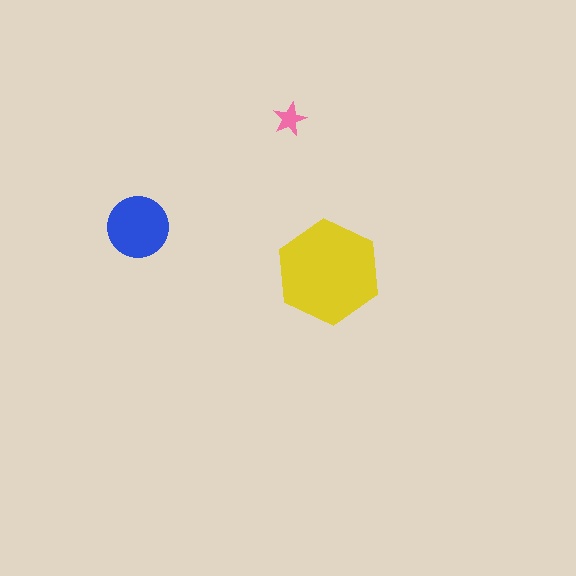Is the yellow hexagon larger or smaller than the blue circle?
Larger.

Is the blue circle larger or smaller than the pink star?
Larger.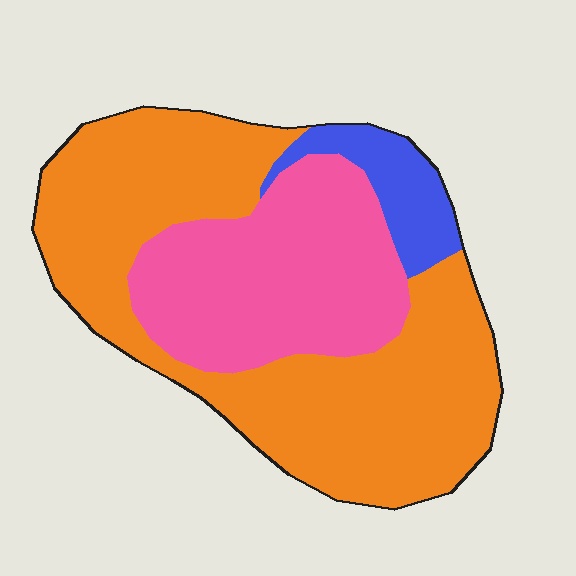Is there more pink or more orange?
Orange.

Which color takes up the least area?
Blue, at roughly 10%.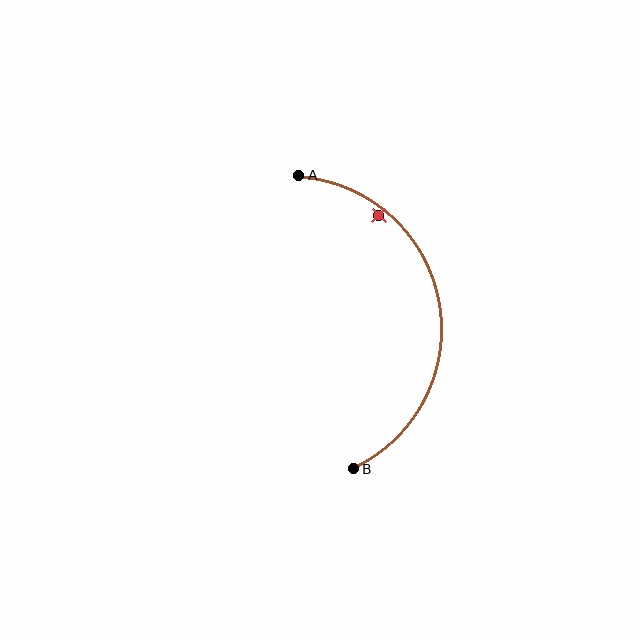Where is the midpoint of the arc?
The arc midpoint is the point on the curve farthest from the straight line joining A and B. It sits to the right of that line.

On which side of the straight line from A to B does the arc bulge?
The arc bulges to the right of the straight line connecting A and B.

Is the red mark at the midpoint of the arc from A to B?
No — the red mark does not lie on the arc at all. It sits slightly inside the curve.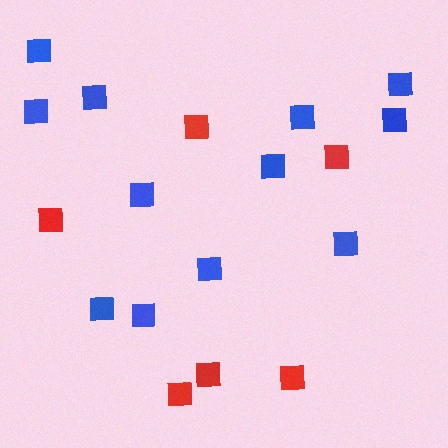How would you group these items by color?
There are 2 groups: one group of blue squares (12) and one group of red squares (6).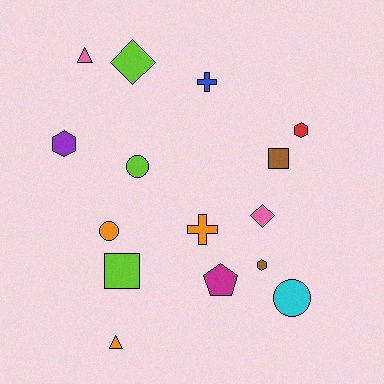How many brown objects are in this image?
There are 2 brown objects.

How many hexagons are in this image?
There are 3 hexagons.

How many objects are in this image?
There are 15 objects.